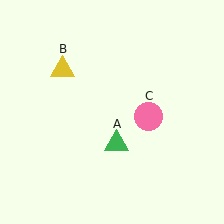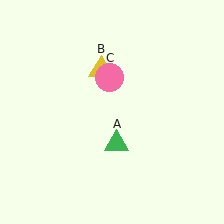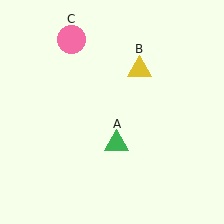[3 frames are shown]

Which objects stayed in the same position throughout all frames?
Green triangle (object A) remained stationary.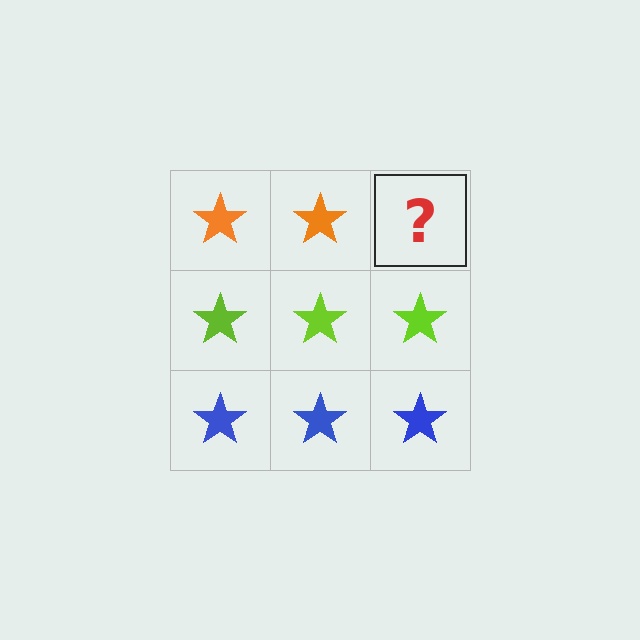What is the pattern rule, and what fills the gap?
The rule is that each row has a consistent color. The gap should be filled with an orange star.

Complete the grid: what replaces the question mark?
The question mark should be replaced with an orange star.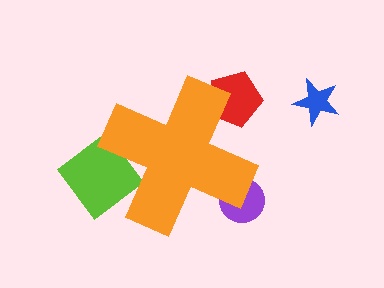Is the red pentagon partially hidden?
Yes, the red pentagon is partially hidden behind the orange cross.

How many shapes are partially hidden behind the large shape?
3 shapes are partially hidden.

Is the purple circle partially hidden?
Yes, the purple circle is partially hidden behind the orange cross.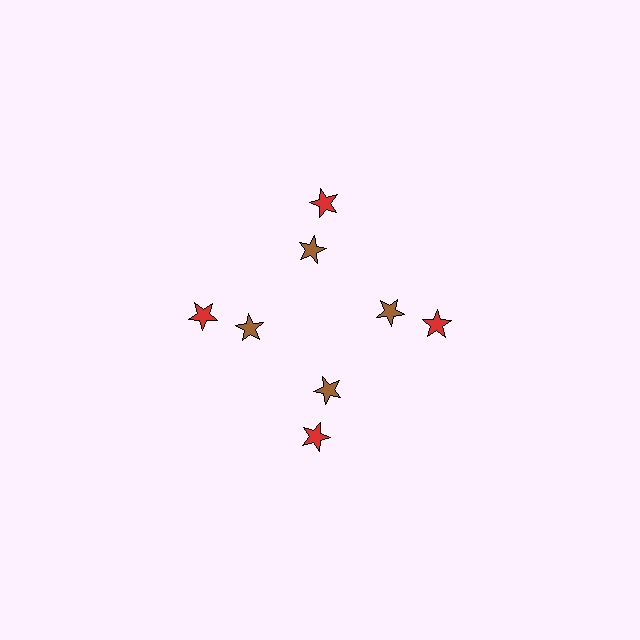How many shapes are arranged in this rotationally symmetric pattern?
There are 8 shapes, arranged in 4 groups of 2.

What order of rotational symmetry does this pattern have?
This pattern has 4-fold rotational symmetry.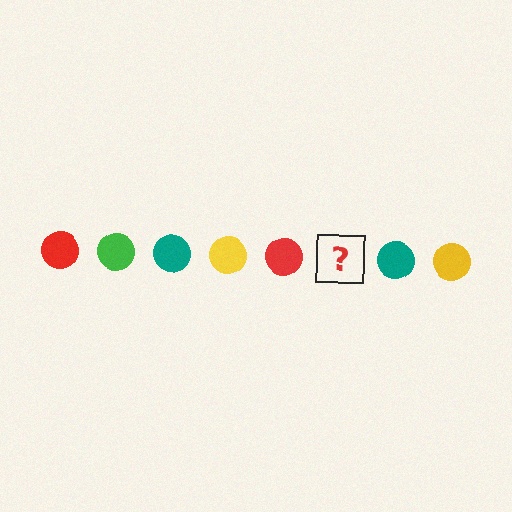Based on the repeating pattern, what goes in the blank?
The blank should be a green circle.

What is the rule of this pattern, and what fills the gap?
The rule is that the pattern cycles through red, green, teal, yellow circles. The gap should be filled with a green circle.